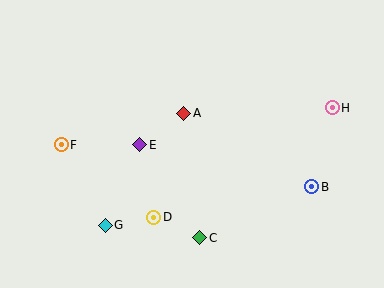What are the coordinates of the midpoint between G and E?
The midpoint between G and E is at (122, 185).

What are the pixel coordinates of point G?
Point G is at (105, 225).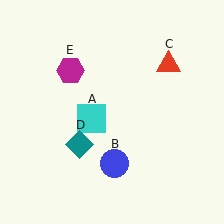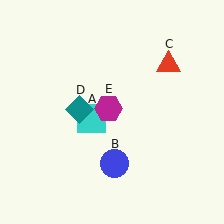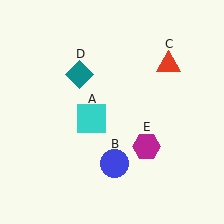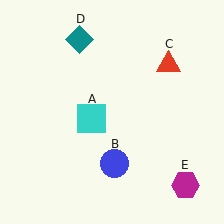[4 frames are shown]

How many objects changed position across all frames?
2 objects changed position: teal diamond (object D), magenta hexagon (object E).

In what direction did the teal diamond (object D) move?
The teal diamond (object D) moved up.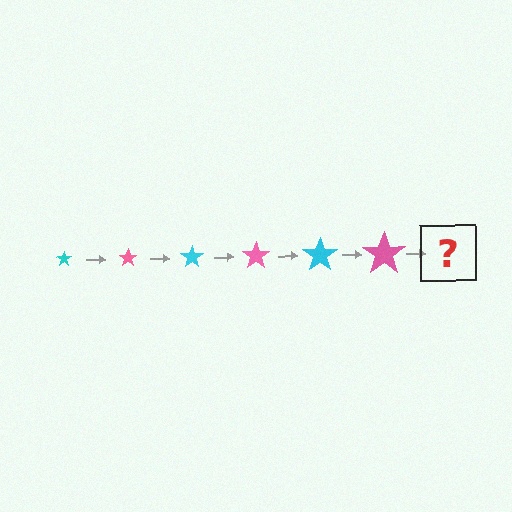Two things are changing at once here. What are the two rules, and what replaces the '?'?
The two rules are that the star grows larger each step and the color cycles through cyan and pink. The '?' should be a cyan star, larger than the previous one.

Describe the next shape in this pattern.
It should be a cyan star, larger than the previous one.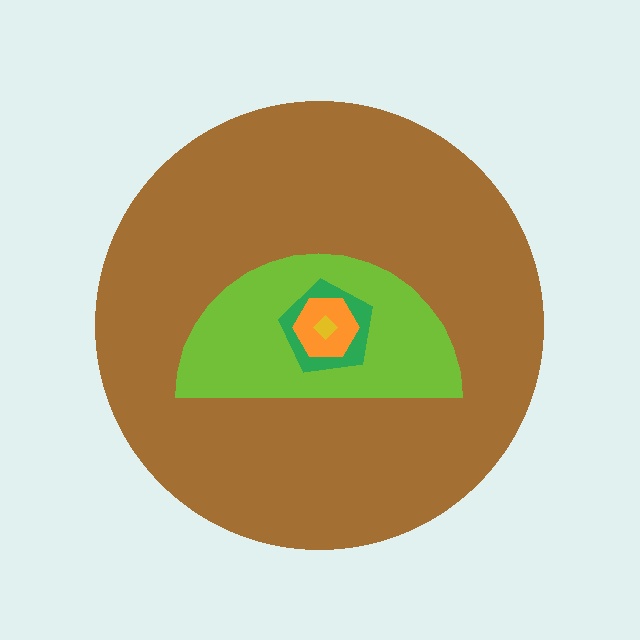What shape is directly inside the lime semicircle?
The green pentagon.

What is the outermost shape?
The brown circle.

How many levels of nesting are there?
5.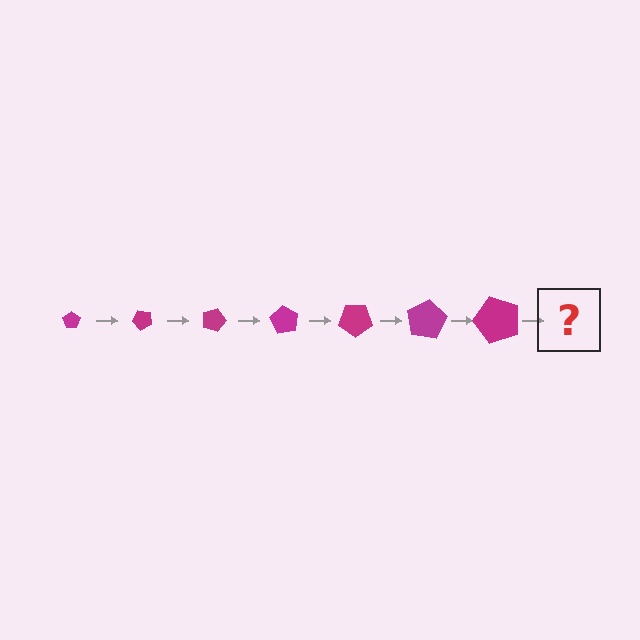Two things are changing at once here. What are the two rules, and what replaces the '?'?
The two rules are that the pentagon grows larger each step and it rotates 45 degrees each step. The '?' should be a pentagon, larger than the previous one and rotated 315 degrees from the start.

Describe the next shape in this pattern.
It should be a pentagon, larger than the previous one and rotated 315 degrees from the start.